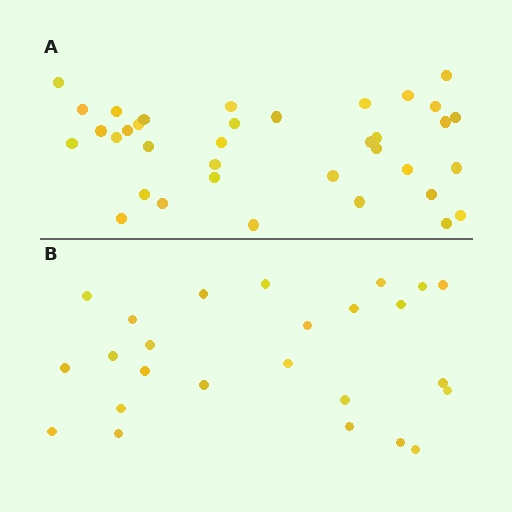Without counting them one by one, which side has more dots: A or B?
Region A (the top region) has more dots.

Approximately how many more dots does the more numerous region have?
Region A has roughly 12 or so more dots than region B.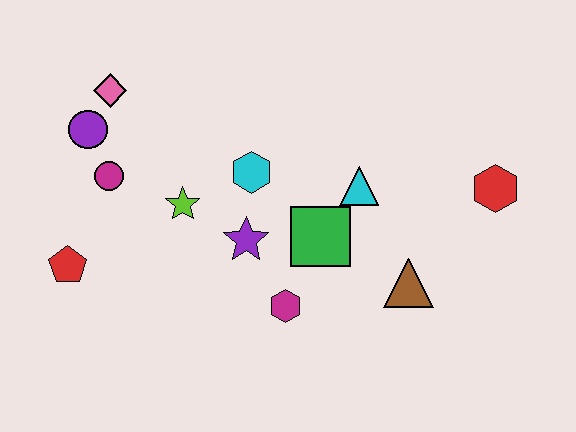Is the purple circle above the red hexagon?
Yes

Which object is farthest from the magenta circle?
The red hexagon is farthest from the magenta circle.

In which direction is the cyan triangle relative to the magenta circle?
The cyan triangle is to the right of the magenta circle.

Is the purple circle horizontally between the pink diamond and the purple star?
No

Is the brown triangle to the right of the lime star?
Yes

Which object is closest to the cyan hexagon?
The purple star is closest to the cyan hexagon.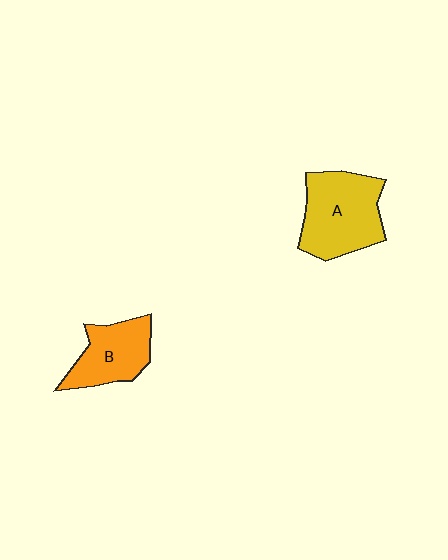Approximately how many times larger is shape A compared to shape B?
Approximately 1.4 times.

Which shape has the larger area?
Shape A (yellow).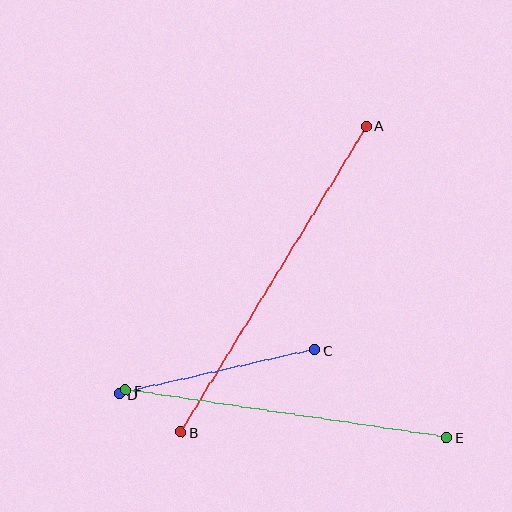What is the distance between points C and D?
The distance is approximately 200 pixels.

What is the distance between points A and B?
The distance is approximately 358 pixels.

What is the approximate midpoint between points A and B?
The midpoint is at approximately (273, 279) pixels.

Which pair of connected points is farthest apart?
Points A and B are farthest apart.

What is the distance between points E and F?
The distance is approximately 324 pixels.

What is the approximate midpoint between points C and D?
The midpoint is at approximately (217, 372) pixels.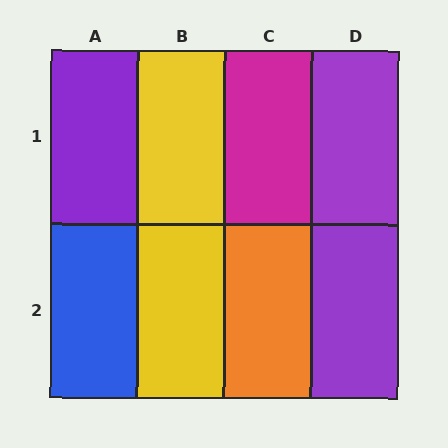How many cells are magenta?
1 cell is magenta.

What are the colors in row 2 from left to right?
Blue, yellow, orange, purple.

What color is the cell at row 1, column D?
Purple.